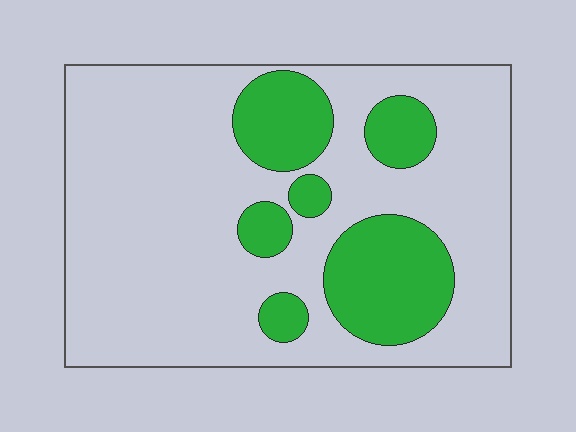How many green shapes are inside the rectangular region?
6.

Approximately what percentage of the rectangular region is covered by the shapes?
Approximately 25%.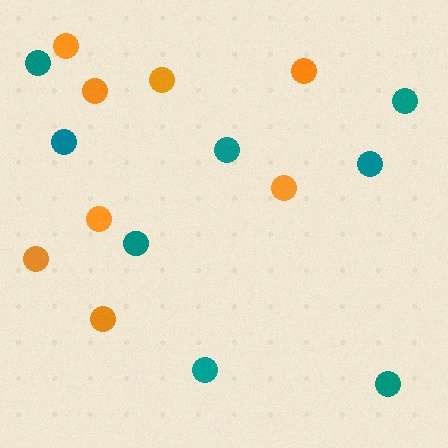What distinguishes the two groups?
There are 2 groups: one group of teal circles (8) and one group of orange circles (8).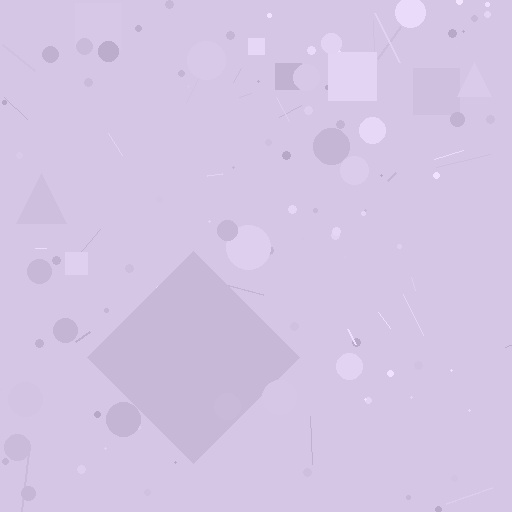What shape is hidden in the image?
A diamond is hidden in the image.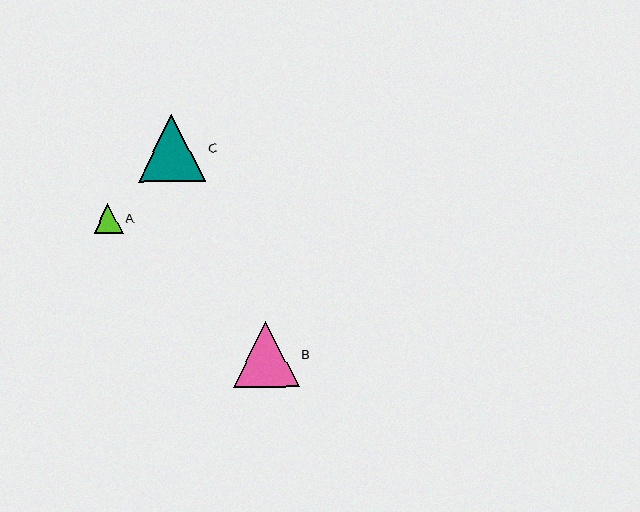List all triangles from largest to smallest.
From largest to smallest: C, B, A.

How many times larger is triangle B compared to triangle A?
Triangle B is approximately 2.3 times the size of triangle A.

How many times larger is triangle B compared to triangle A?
Triangle B is approximately 2.3 times the size of triangle A.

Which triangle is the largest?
Triangle C is the largest with a size of approximately 67 pixels.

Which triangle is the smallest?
Triangle A is the smallest with a size of approximately 29 pixels.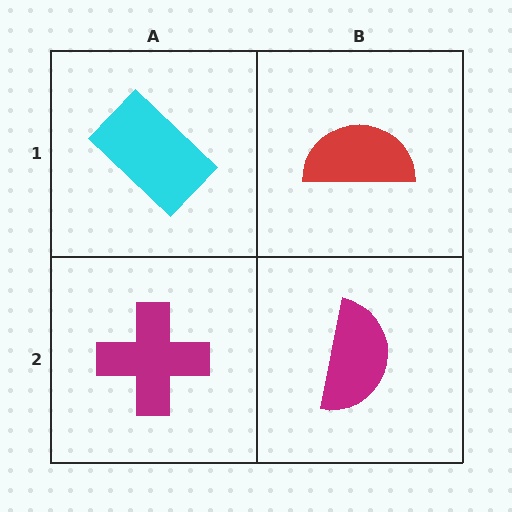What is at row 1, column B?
A red semicircle.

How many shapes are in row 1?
2 shapes.